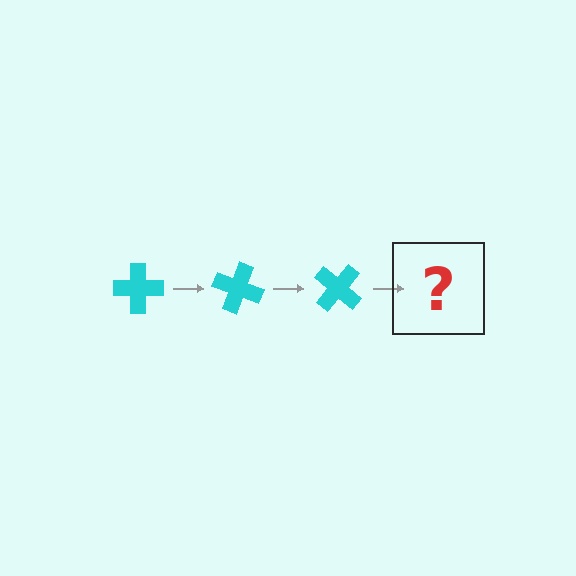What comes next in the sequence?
The next element should be a cyan cross rotated 60 degrees.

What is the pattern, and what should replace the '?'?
The pattern is that the cross rotates 20 degrees each step. The '?' should be a cyan cross rotated 60 degrees.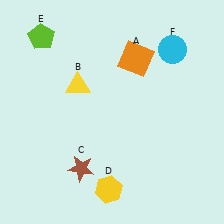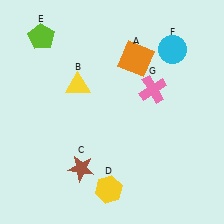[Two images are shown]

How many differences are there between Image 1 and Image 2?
There is 1 difference between the two images.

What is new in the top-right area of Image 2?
A pink cross (G) was added in the top-right area of Image 2.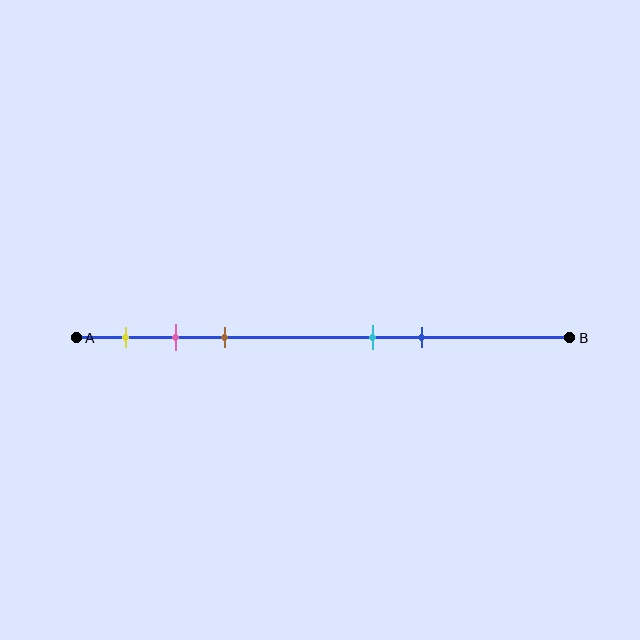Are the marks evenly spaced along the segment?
No, the marks are not evenly spaced.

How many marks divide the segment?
There are 5 marks dividing the segment.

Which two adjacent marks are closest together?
The pink and brown marks are the closest adjacent pair.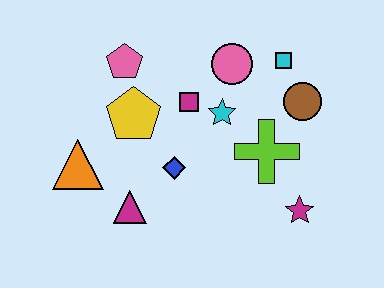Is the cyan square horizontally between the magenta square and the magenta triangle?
No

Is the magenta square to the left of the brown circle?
Yes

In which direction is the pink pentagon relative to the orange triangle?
The pink pentagon is above the orange triangle.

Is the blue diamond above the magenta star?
Yes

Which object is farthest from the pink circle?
The orange triangle is farthest from the pink circle.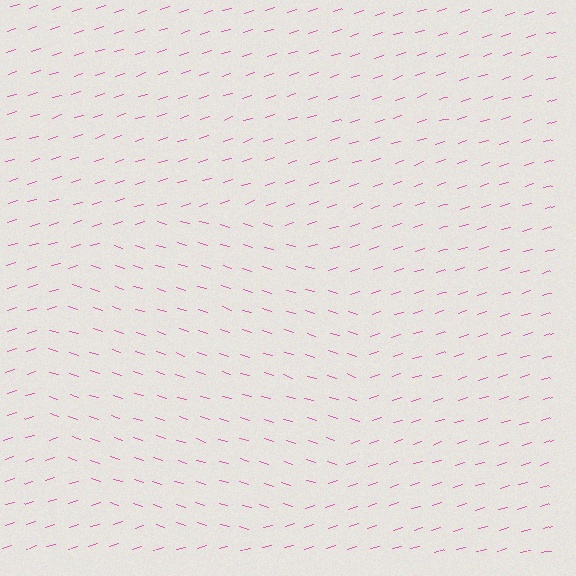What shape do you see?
I see a circle.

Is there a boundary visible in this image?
Yes, there is a texture boundary formed by a change in line orientation.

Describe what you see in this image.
The image is filled with small pink line segments. A circle region in the image has lines oriented differently from the surrounding lines, creating a visible texture boundary.